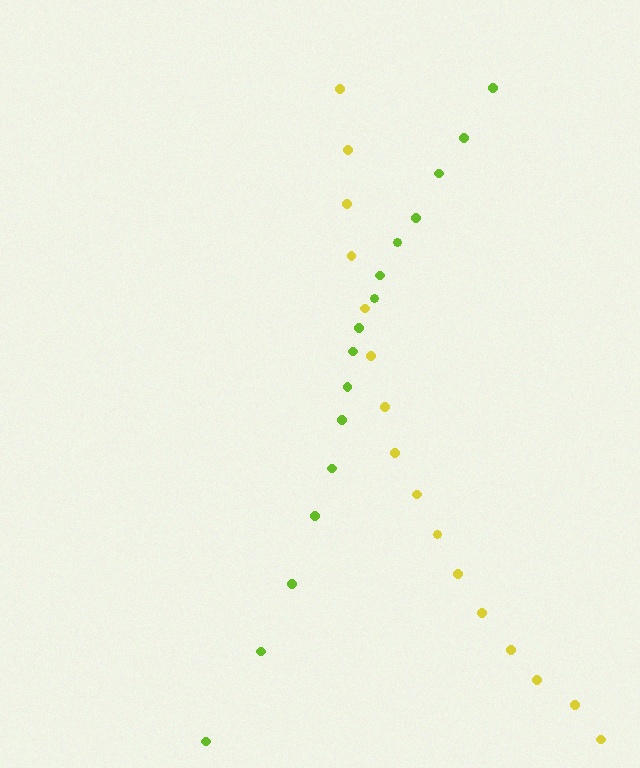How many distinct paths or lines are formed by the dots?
There are 2 distinct paths.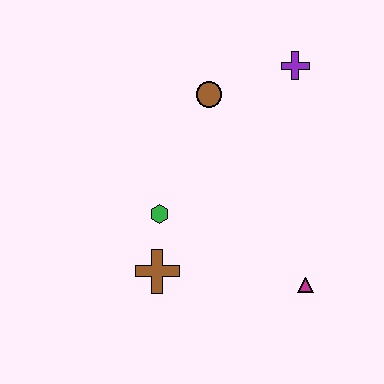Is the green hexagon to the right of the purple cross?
No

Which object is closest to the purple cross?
The brown circle is closest to the purple cross.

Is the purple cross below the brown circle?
No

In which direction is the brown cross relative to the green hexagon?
The brown cross is below the green hexagon.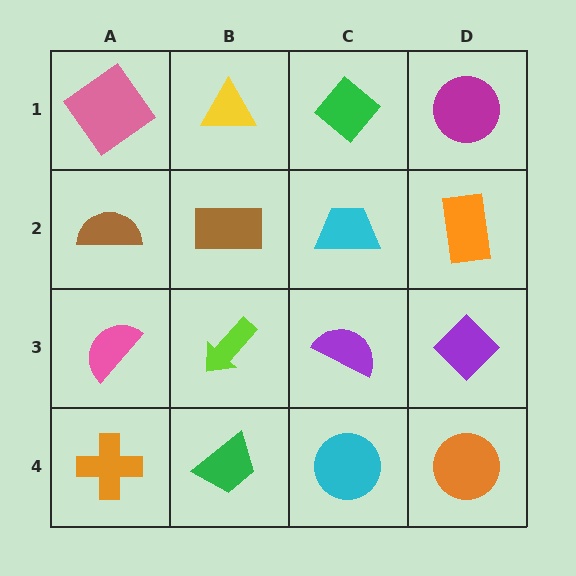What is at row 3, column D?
A purple diamond.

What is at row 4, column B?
A green trapezoid.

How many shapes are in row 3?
4 shapes.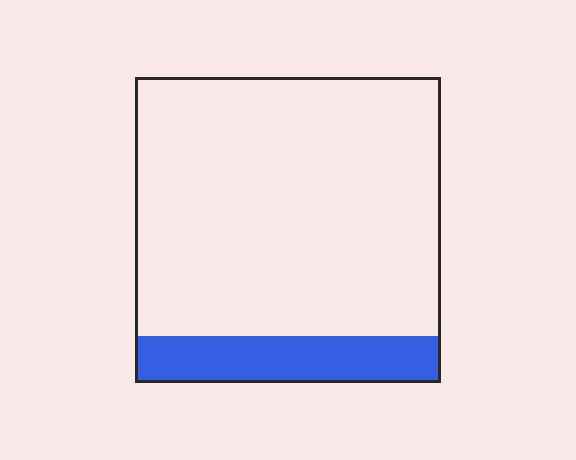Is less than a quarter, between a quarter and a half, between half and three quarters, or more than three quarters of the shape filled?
Less than a quarter.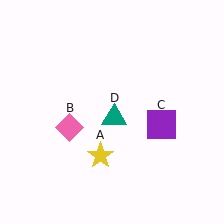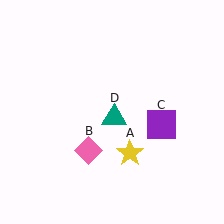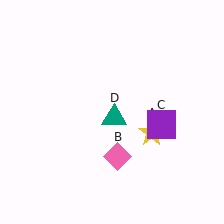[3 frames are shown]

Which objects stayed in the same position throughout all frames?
Purple square (object C) and teal triangle (object D) remained stationary.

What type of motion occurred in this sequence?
The yellow star (object A), pink diamond (object B) rotated counterclockwise around the center of the scene.